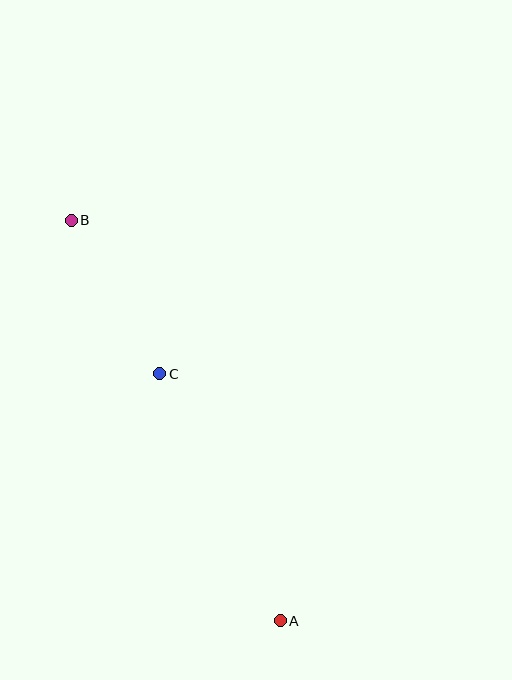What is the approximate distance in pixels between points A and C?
The distance between A and C is approximately 275 pixels.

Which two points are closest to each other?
Points B and C are closest to each other.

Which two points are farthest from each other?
Points A and B are farthest from each other.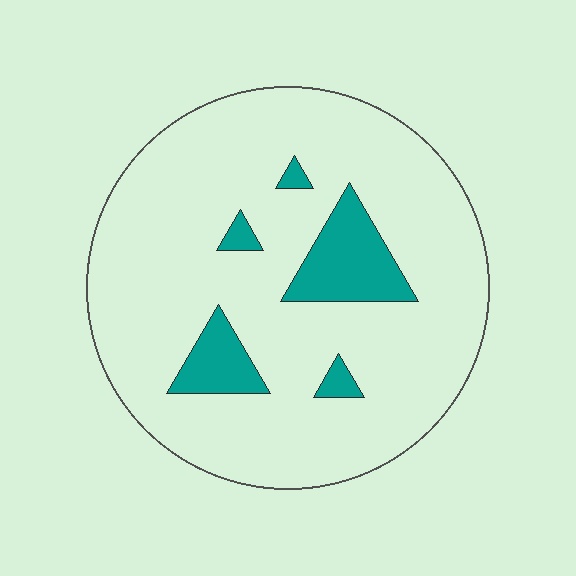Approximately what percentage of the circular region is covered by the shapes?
Approximately 15%.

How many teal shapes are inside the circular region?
5.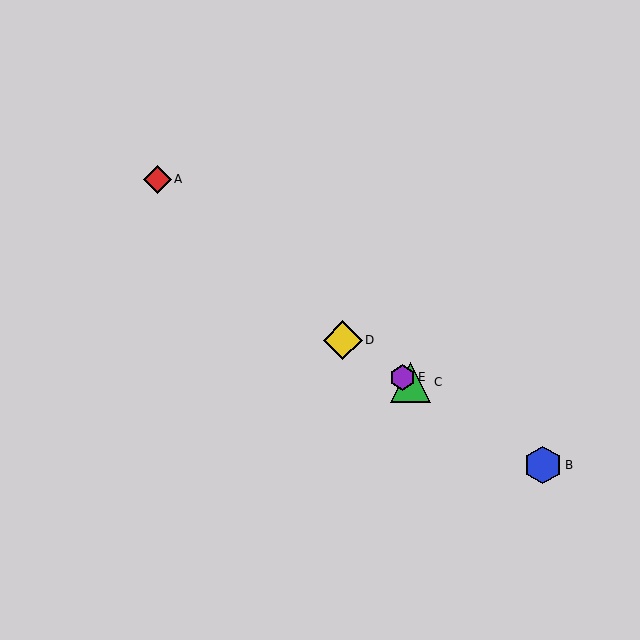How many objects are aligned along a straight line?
4 objects (B, C, D, E) are aligned along a straight line.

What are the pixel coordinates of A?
Object A is at (157, 179).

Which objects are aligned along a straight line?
Objects B, C, D, E are aligned along a straight line.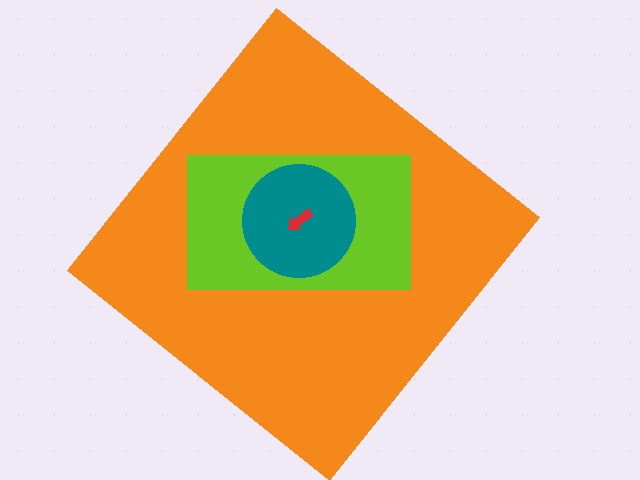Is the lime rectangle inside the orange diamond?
Yes.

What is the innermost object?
The red arrow.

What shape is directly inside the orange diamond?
The lime rectangle.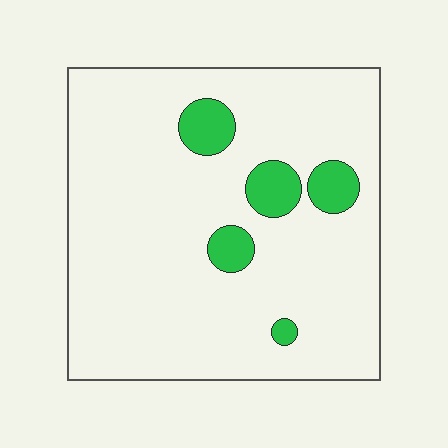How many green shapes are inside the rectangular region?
5.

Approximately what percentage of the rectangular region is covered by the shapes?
Approximately 10%.